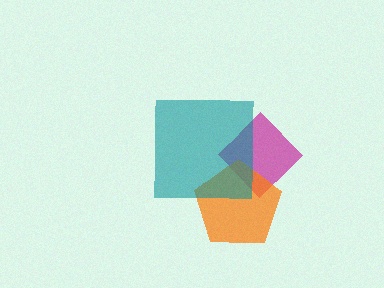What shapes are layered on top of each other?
The layered shapes are: a magenta diamond, an orange pentagon, a teal square.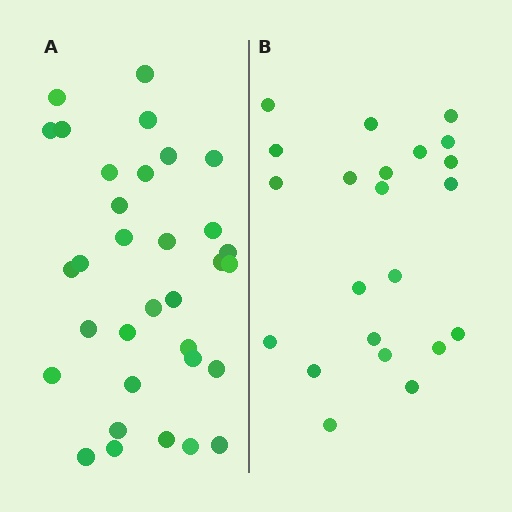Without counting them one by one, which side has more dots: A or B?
Region A (the left region) has more dots.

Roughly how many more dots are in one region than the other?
Region A has roughly 12 or so more dots than region B.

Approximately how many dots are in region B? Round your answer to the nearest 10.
About 20 dots. (The exact count is 22, which rounds to 20.)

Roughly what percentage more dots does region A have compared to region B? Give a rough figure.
About 50% more.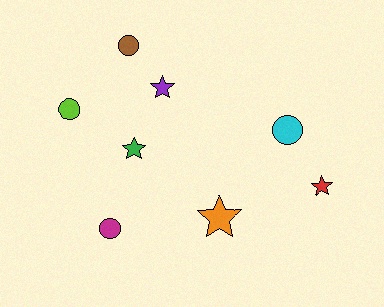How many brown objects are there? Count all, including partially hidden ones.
There is 1 brown object.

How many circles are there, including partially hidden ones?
There are 4 circles.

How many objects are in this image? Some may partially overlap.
There are 8 objects.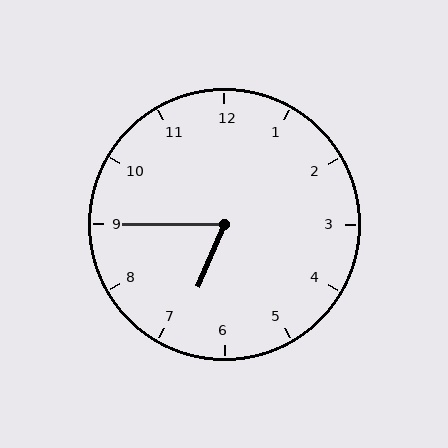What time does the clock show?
6:45.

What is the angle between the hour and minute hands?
Approximately 68 degrees.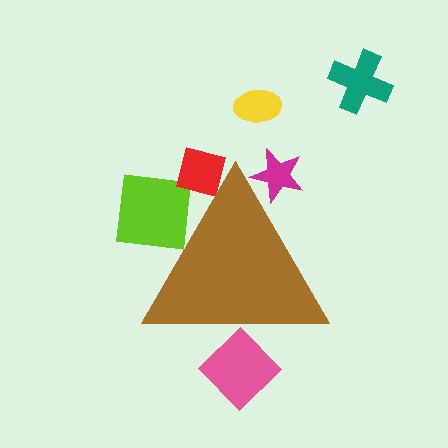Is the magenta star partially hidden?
Yes, the magenta star is partially hidden behind the brown triangle.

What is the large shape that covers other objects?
A brown triangle.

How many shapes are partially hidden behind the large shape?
4 shapes are partially hidden.